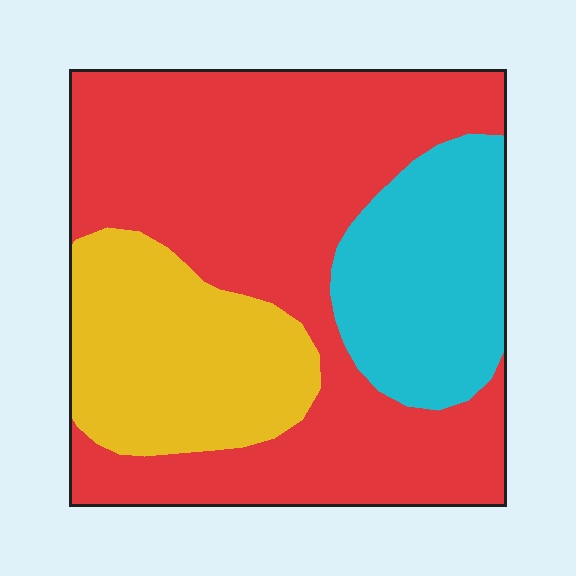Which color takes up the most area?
Red, at roughly 60%.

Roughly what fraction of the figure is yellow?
Yellow takes up less than a quarter of the figure.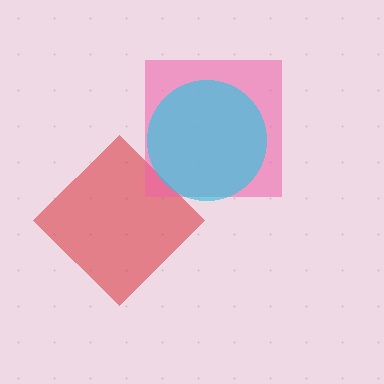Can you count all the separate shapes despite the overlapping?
Yes, there are 3 separate shapes.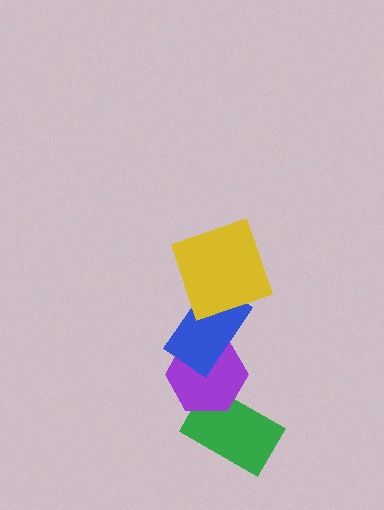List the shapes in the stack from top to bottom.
From top to bottom: the yellow square, the blue rectangle, the purple hexagon, the green rectangle.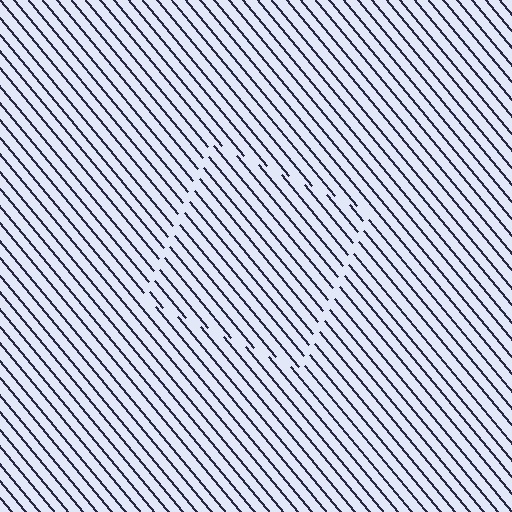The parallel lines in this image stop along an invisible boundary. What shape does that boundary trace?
An illusory square. The interior of the shape contains the same grating, shifted by half a period — the contour is defined by the phase discontinuity where line-ends from the inner and outer gratings abut.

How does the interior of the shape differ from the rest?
The interior of the shape contains the same grating, shifted by half a period — the contour is defined by the phase discontinuity where line-ends from the inner and outer gratings abut.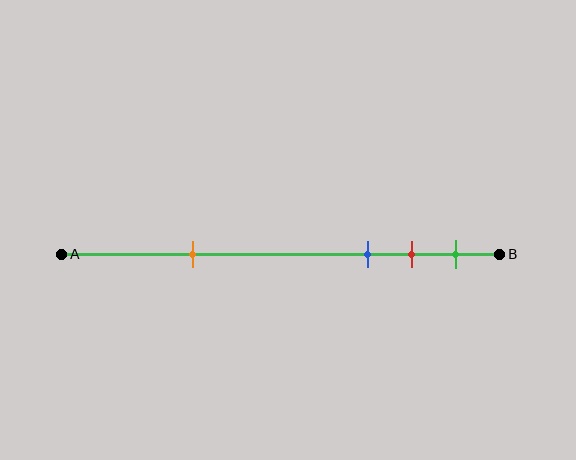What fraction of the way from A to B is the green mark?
The green mark is approximately 90% (0.9) of the way from A to B.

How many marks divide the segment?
There are 4 marks dividing the segment.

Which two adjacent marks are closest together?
The red and green marks are the closest adjacent pair.